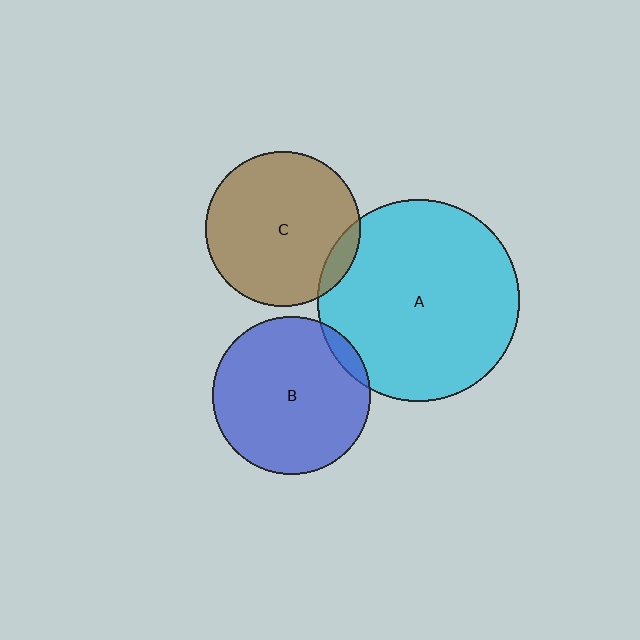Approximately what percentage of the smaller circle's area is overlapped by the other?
Approximately 10%.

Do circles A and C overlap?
Yes.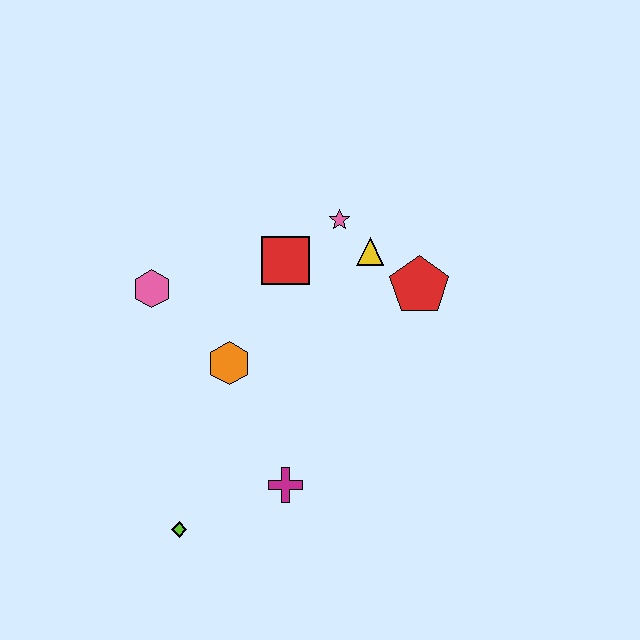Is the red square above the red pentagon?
Yes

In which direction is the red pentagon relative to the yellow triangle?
The red pentagon is to the right of the yellow triangle.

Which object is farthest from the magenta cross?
The pink star is farthest from the magenta cross.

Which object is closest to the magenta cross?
The lime diamond is closest to the magenta cross.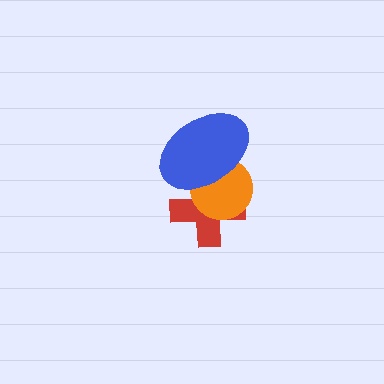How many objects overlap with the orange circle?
2 objects overlap with the orange circle.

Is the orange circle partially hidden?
Yes, it is partially covered by another shape.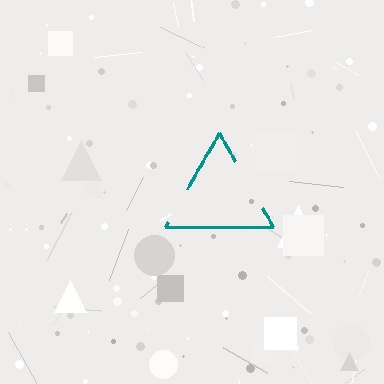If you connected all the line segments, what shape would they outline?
They would outline a triangle.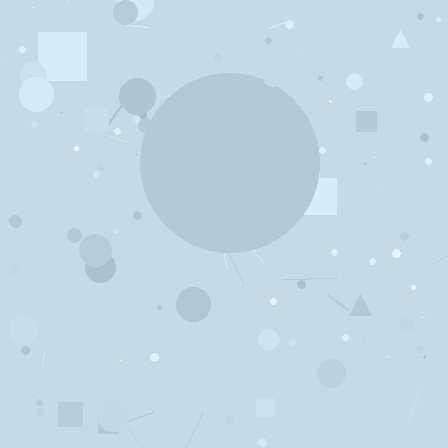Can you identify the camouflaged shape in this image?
The camouflaged shape is a circle.